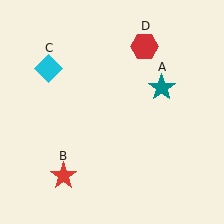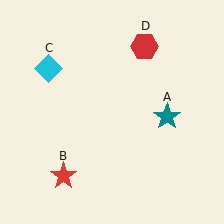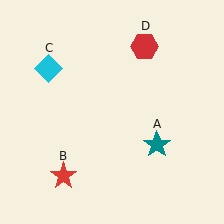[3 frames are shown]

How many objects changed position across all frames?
1 object changed position: teal star (object A).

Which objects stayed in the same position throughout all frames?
Red star (object B) and cyan diamond (object C) and red hexagon (object D) remained stationary.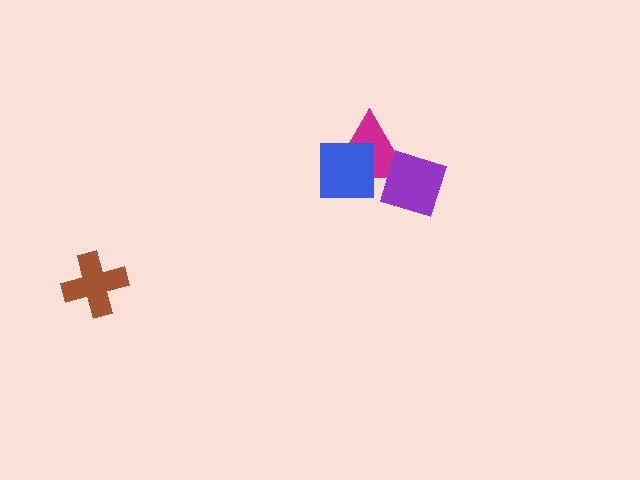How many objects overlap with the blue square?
1 object overlaps with the blue square.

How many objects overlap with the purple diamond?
1 object overlaps with the purple diamond.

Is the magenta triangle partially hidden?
Yes, it is partially covered by another shape.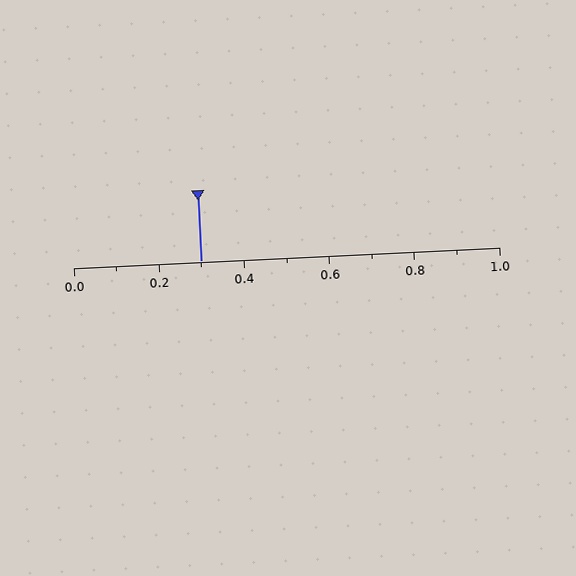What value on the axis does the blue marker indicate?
The marker indicates approximately 0.3.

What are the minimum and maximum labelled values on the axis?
The axis runs from 0.0 to 1.0.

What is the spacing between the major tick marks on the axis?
The major ticks are spaced 0.2 apart.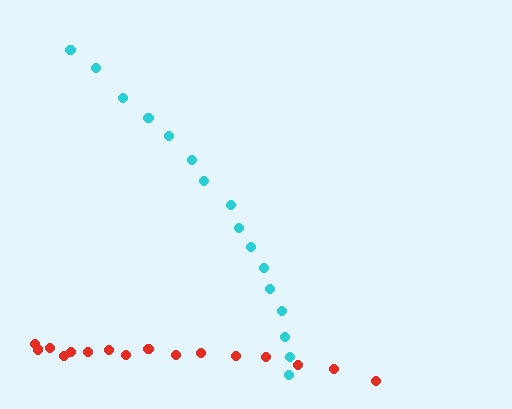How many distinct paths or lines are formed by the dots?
There are 2 distinct paths.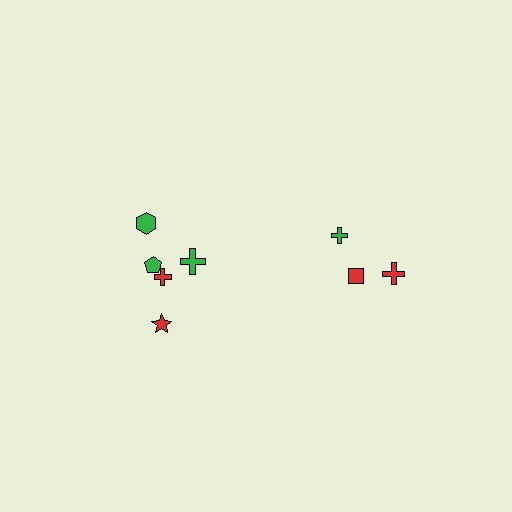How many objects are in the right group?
There are 3 objects.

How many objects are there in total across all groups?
There are 8 objects.